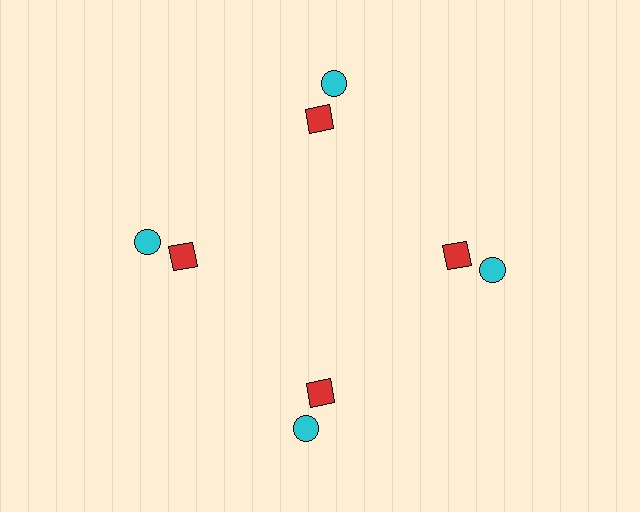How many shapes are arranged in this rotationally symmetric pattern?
There are 8 shapes, arranged in 4 groups of 2.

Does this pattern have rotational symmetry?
Yes, this pattern has 4-fold rotational symmetry. It looks the same after rotating 90 degrees around the center.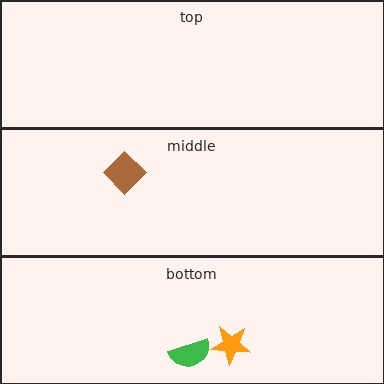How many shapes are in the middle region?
1.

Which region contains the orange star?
The bottom region.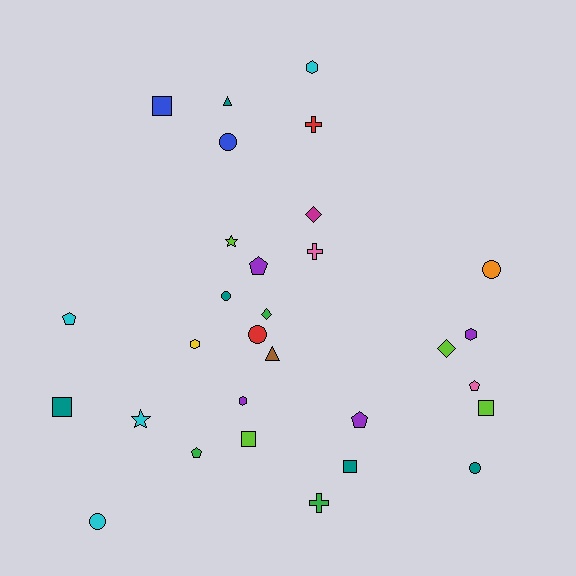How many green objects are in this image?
There are 3 green objects.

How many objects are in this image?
There are 30 objects.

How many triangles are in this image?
There are 2 triangles.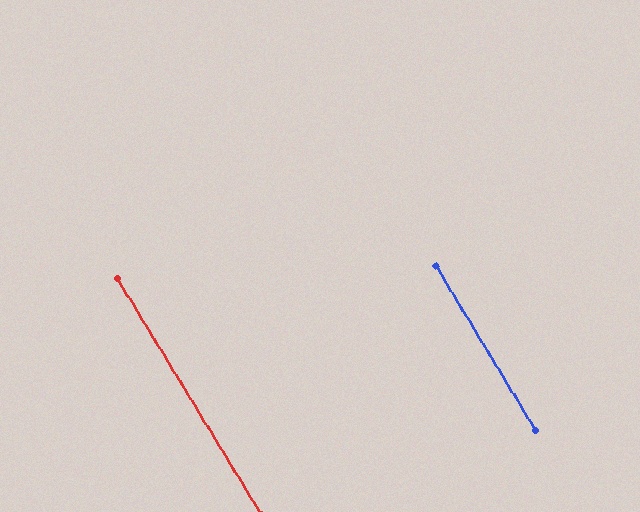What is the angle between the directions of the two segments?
Approximately 0 degrees.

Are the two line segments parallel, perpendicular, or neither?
Parallel — their directions differ by only 0.3°.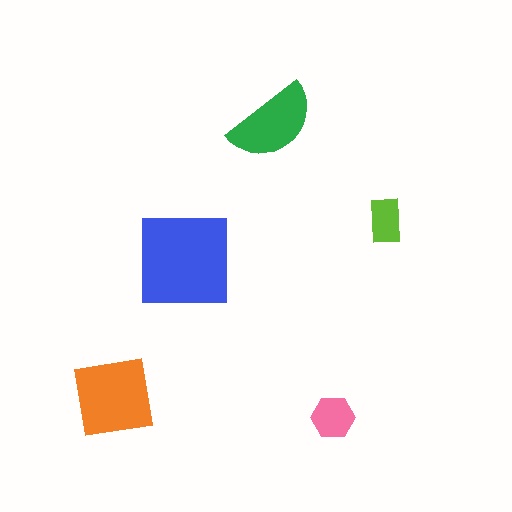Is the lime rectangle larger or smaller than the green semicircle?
Smaller.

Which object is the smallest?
The lime rectangle.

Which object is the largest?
The blue square.